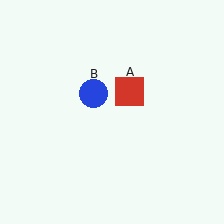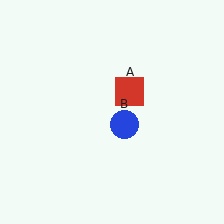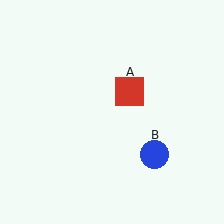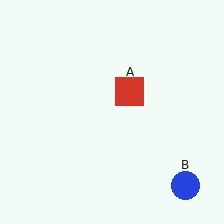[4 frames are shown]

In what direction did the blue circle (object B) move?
The blue circle (object B) moved down and to the right.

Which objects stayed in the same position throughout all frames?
Red square (object A) remained stationary.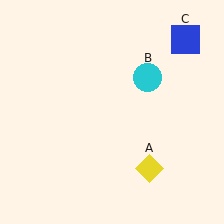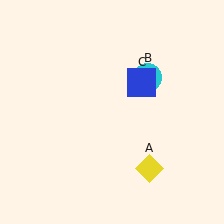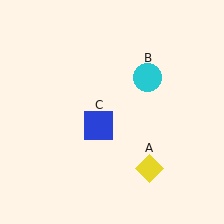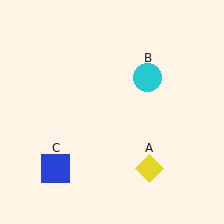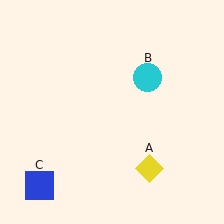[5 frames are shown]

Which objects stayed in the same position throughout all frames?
Yellow diamond (object A) and cyan circle (object B) remained stationary.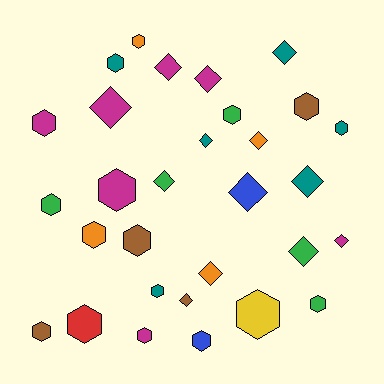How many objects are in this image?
There are 30 objects.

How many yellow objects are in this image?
There is 1 yellow object.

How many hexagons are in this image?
There are 17 hexagons.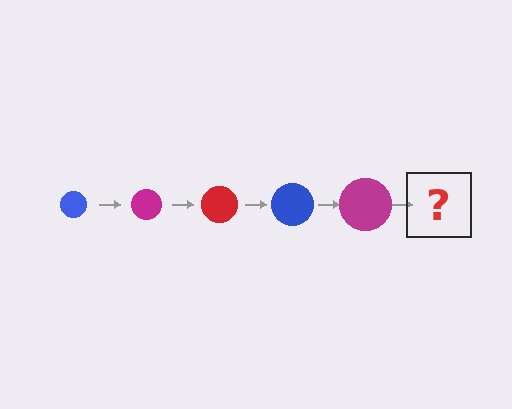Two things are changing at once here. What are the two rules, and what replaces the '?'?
The two rules are that the circle grows larger each step and the color cycles through blue, magenta, and red. The '?' should be a red circle, larger than the previous one.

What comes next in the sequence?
The next element should be a red circle, larger than the previous one.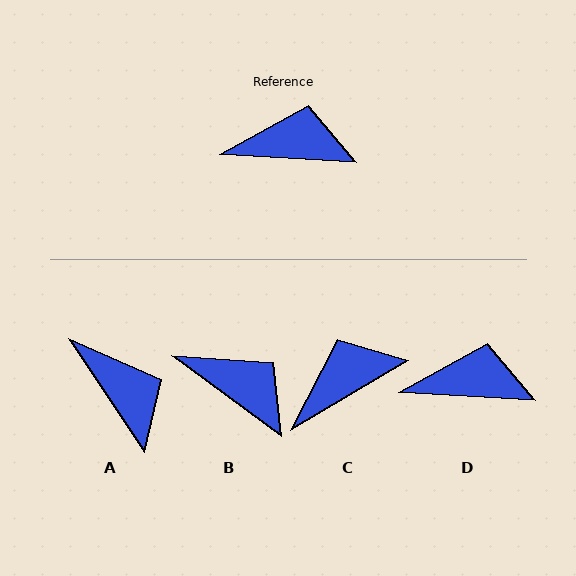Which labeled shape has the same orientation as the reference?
D.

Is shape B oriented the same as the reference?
No, it is off by about 33 degrees.